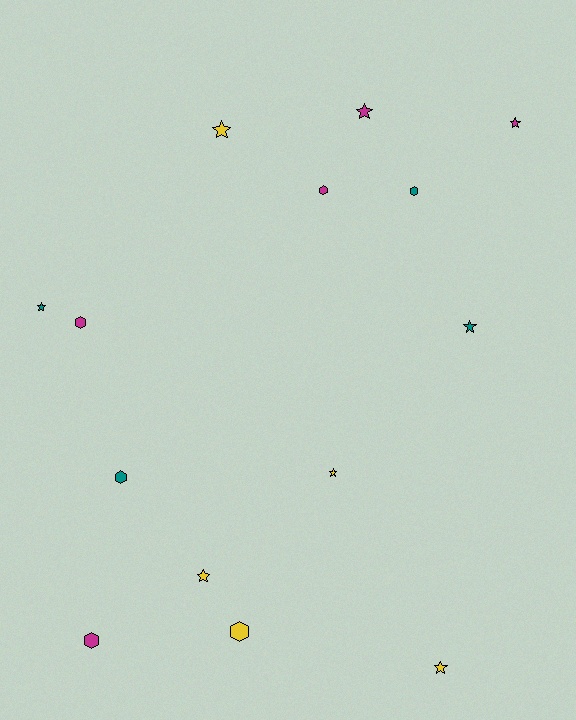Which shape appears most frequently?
Star, with 8 objects.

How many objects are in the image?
There are 14 objects.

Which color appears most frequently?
Magenta, with 5 objects.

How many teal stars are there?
There are 2 teal stars.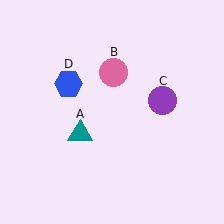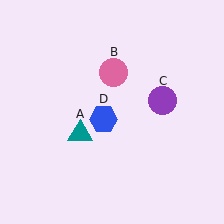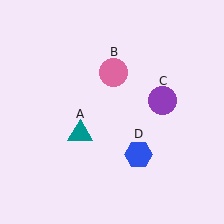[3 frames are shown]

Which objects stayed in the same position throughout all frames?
Teal triangle (object A) and pink circle (object B) and purple circle (object C) remained stationary.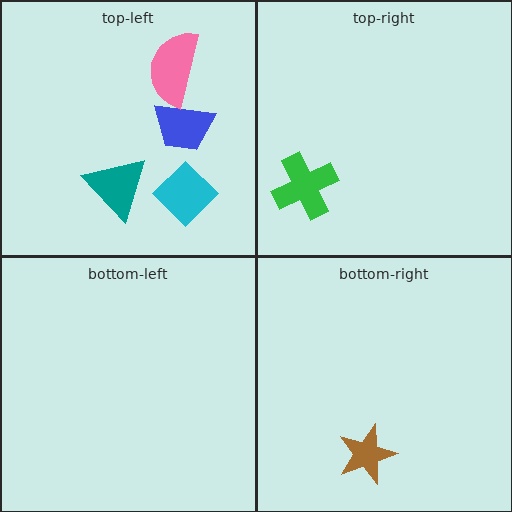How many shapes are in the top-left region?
4.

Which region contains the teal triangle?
The top-left region.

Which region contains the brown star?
The bottom-right region.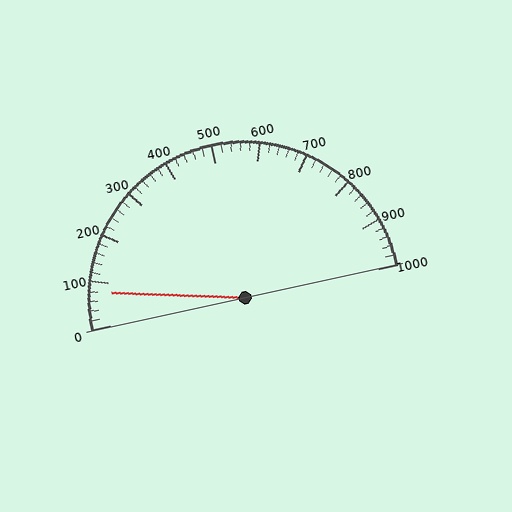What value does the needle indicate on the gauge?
The needle indicates approximately 80.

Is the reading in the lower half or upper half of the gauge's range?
The reading is in the lower half of the range (0 to 1000).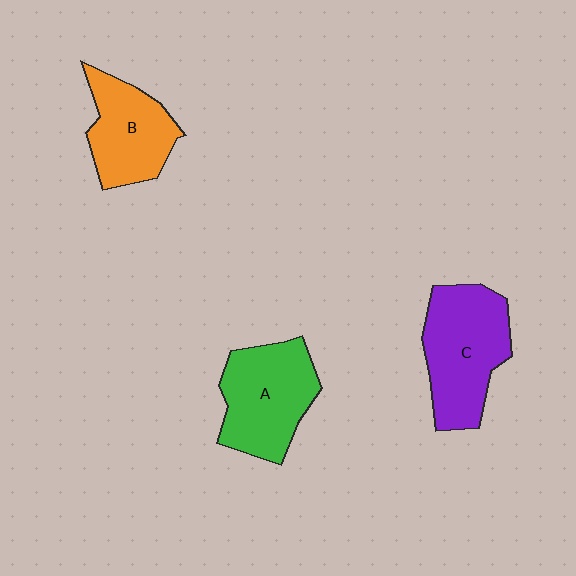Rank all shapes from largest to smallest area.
From largest to smallest: C (purple), A (green), B (orange).